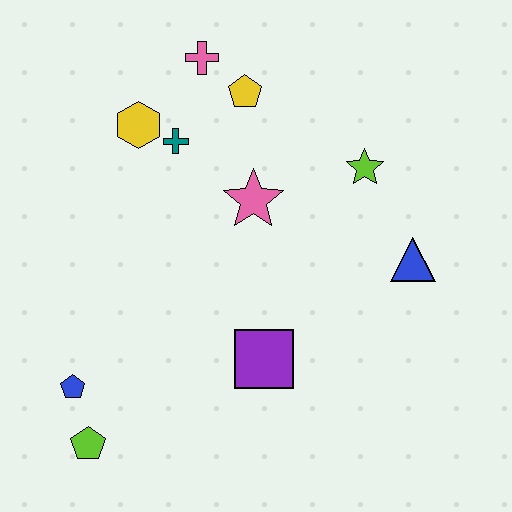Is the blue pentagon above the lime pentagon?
Yes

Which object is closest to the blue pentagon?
The lime pentagon is closest to the blue pentagon.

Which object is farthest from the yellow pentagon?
The lime pentagon is farthest from the yellow pentagon.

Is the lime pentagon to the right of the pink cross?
No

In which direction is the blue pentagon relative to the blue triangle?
The blue pentagon is to the left of the blue triangle.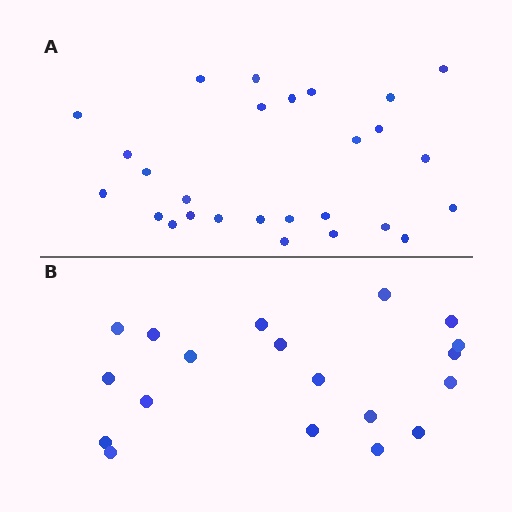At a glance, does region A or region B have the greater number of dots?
Region A (the top region) has more dots.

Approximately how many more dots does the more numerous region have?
Region A has roughly 8 or so more dots than region B.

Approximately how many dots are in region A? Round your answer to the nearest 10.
About 30 dots. (The exact count is 27, which rounds to 30.)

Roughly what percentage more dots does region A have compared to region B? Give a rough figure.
About 40% more.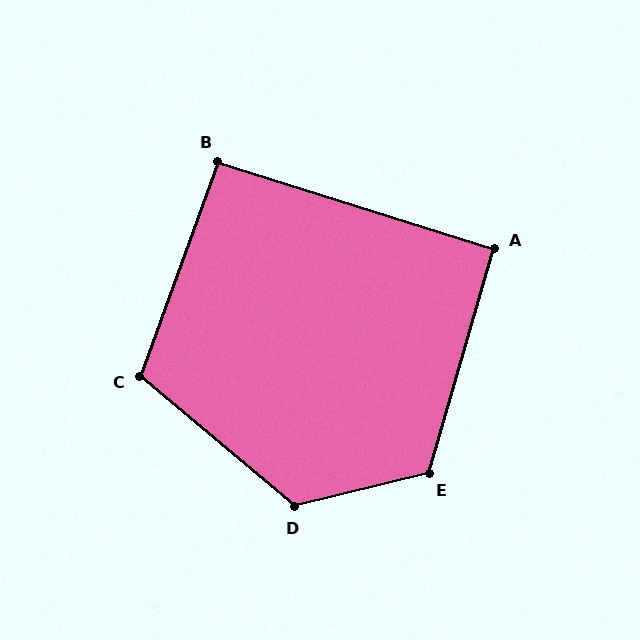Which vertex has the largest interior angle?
D, at approximately 126 degrees.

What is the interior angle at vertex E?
Approximately 120 degrees (obtuse).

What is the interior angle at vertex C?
Approximately 110 degrees (obtuse).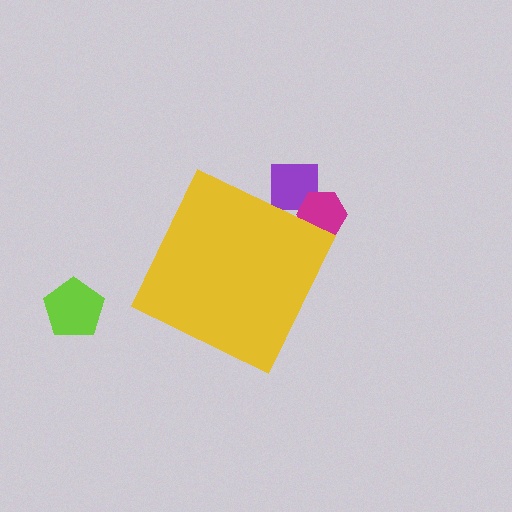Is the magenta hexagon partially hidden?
Yes, the magenta hexagon is partially hidden behind the yellow diamond.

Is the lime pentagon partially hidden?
No, the lime pentagon is fully visible.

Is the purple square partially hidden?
Yes, the purple square is partially hidden behind the yellow diamond.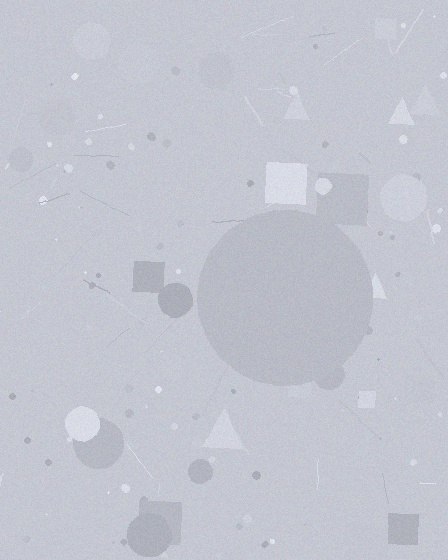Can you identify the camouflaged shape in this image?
The camouflaged shape is a circle.